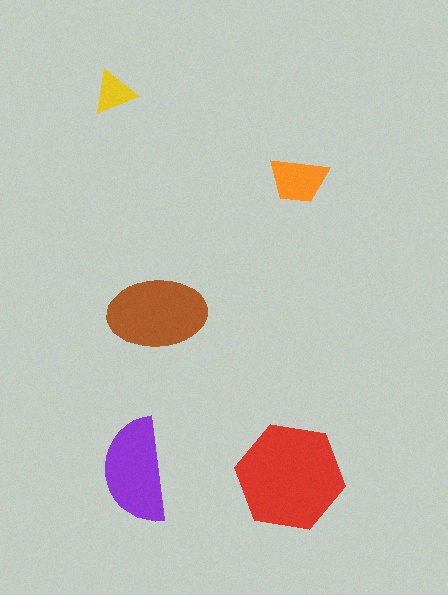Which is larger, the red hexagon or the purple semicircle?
The red hexagon.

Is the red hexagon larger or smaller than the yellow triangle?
Larger.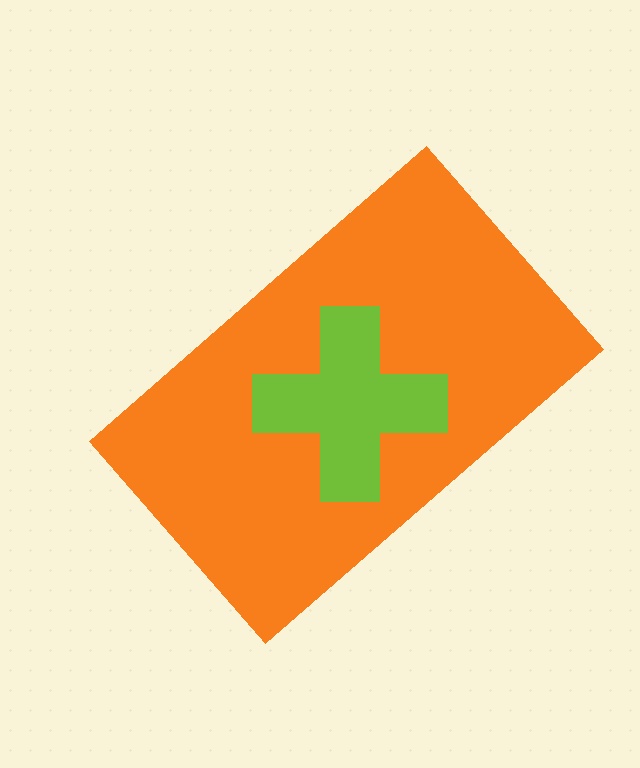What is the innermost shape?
The lime cross.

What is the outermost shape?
The orange rectangle.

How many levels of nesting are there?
2.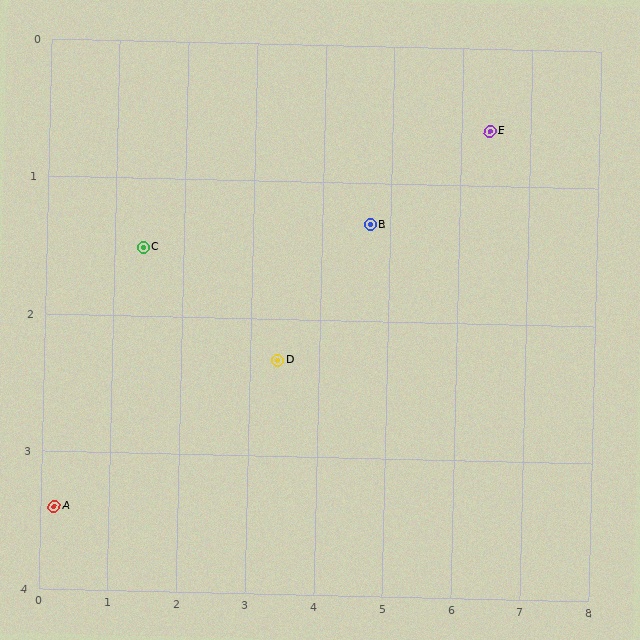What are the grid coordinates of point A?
Point A is at approximately (0.2, 3.4).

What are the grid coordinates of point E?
Point E is at approximately (6.4, 0.6).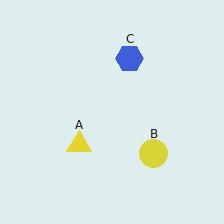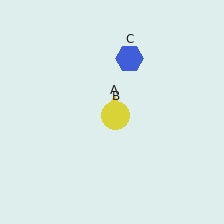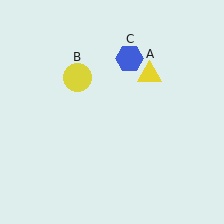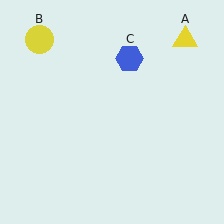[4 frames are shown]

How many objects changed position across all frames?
2 objects changed position: yellow triangle (object A), yellow circle (object B).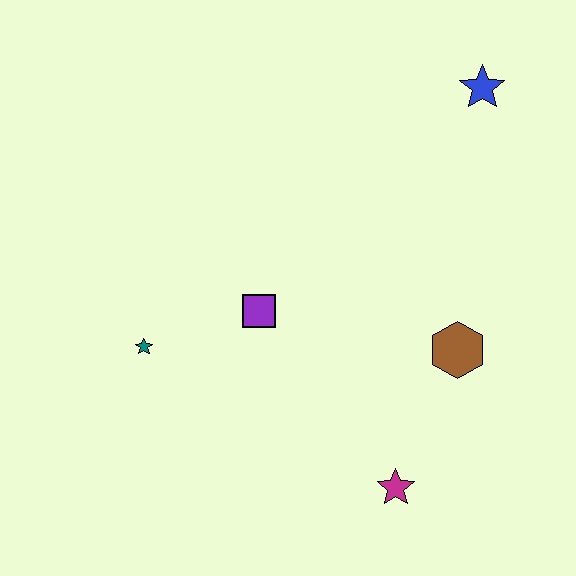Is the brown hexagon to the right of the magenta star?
Yes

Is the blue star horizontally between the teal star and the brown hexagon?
No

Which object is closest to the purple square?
The teal star is closest to the purple square.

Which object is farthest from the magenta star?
The blue star is farthest from the magenta star.